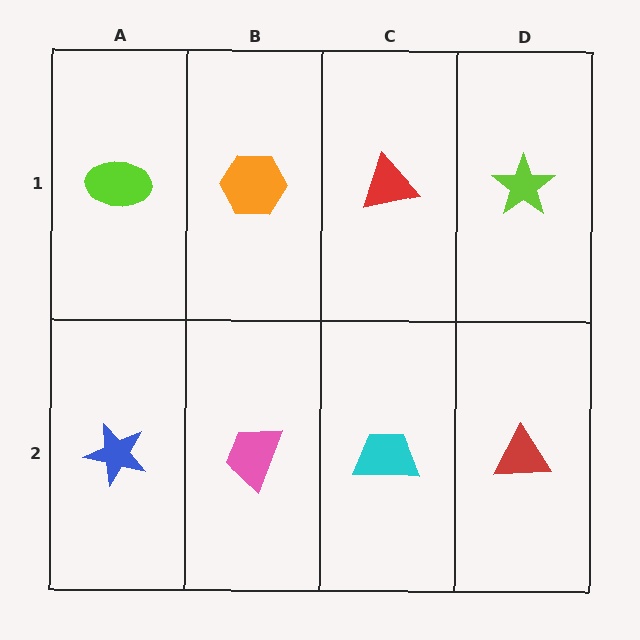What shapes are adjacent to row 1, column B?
A pink trapezoid (row 2, column B), a lime ellipse (row 1, column A), a red triangle (row 1, column C).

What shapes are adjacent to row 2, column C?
A red triangle (row 1, column C), a pink trapezoid (row 2, column B), a red triangle (row 2, column D).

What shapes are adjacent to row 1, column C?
A cyan trapezoid (row 2, column C), an orange hexagon (row 1, column B), a lime star (row 1, column D).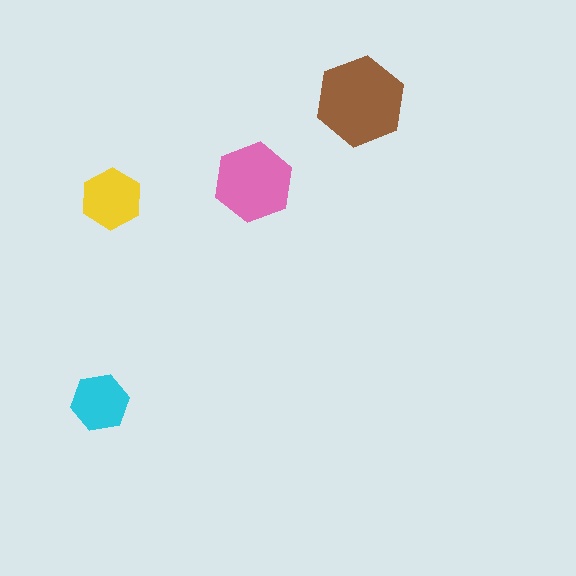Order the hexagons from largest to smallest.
the brown one, the pink one, the yellow one, the cyan one.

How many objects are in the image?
There are 4 objects in the image.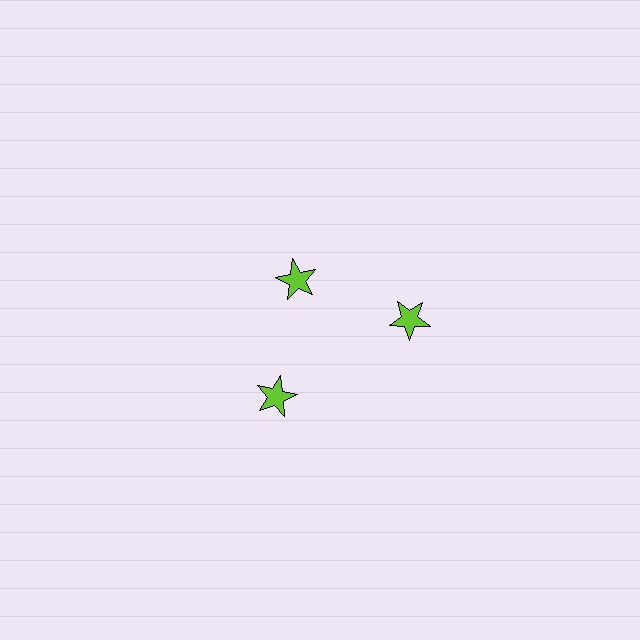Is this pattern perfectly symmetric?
No. The 3 lime stars are arranged in a ring, but one element near the 11 o'clock position is pulled inward toward the center, breaking the 3-fold rotational symmetry.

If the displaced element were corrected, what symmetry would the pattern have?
It would have 3-fold rotational symmetry — the pattern would map onto itself every 120 degrees.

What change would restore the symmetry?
The symmetry would be restored by moving it outward, back onto the ring so that all 3 stars sit at equal angles and equal distance from the center.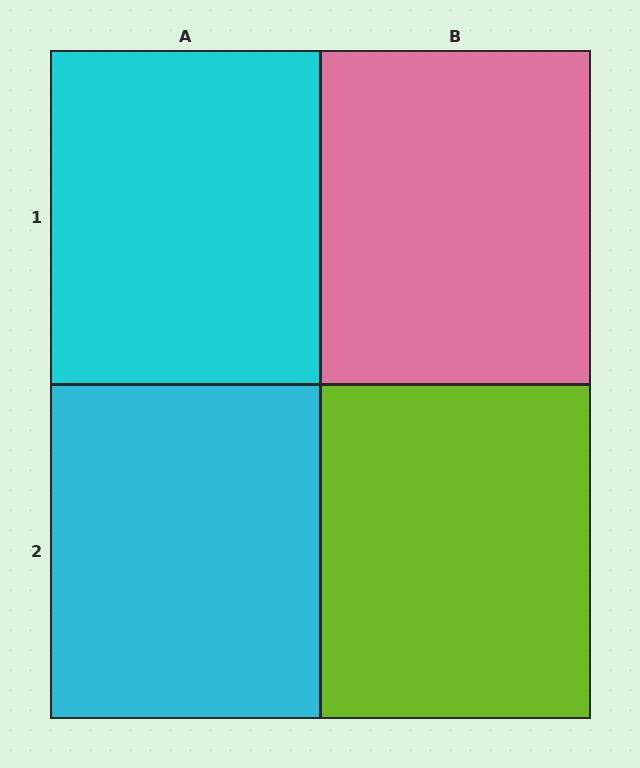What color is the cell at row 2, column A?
Cyan.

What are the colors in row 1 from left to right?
Cyan, pink.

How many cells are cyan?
2 cells are cyan.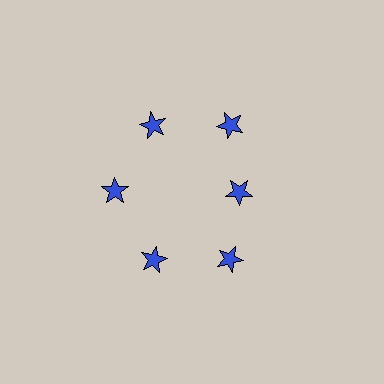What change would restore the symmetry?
The symmetry would be restored by moving it outward, back onto the ring so that all 6 stars sit at equal angles and equal distance from the center.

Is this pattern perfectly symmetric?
No. The 6 blue stars are arranged in a ring, but one element near the 3 o'clock position is pulled inward toward the center, breaking the 6-fold rotational symmetry.